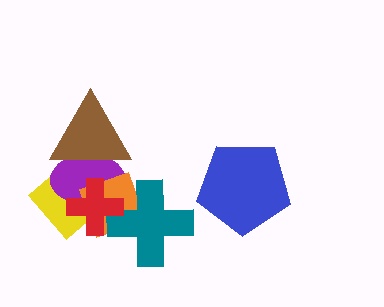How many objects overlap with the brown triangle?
3 objects overlap with the brown triangle.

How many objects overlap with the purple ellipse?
4 objects overlap with the purple ellipse.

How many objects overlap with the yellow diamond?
4 objects overlap with the yellow diamond.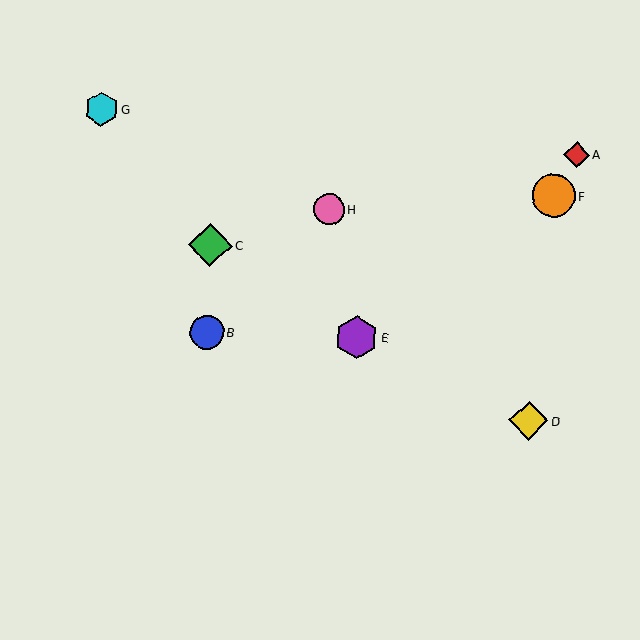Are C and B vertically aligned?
Yes, both are at x≈210.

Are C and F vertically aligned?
No, C is at x≈210 and F is at x≈554.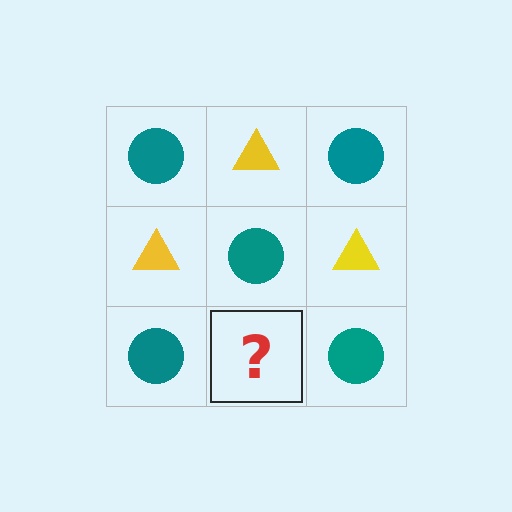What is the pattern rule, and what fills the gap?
The rule is that it alternates teal circle and yellow triangle in a checkerboard pattern. The gap should be filled with a yellow triangle.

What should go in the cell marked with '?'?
The missing cell should contain a yellow triangle.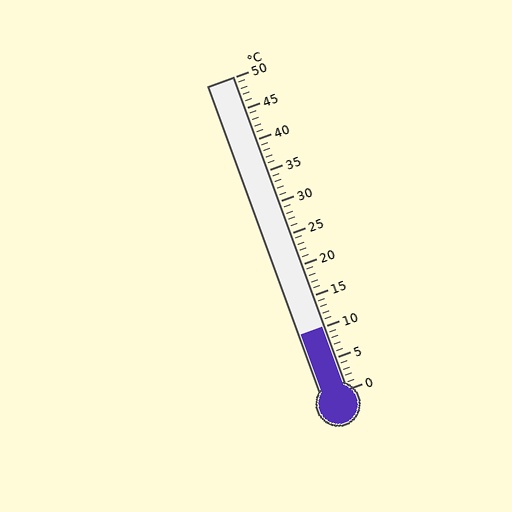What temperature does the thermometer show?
The thermometer shows approximately 10°C.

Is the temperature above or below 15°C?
The temperature is below 15°C.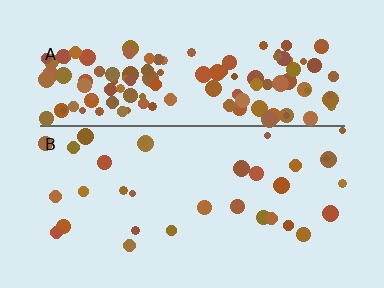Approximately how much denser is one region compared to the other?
Approximately 4.1× — region A over region B.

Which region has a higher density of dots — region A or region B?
A (the top).